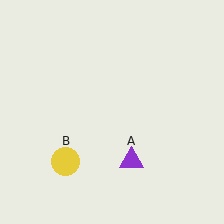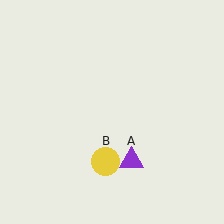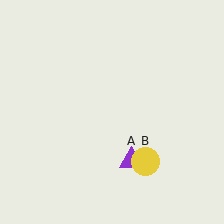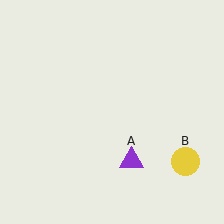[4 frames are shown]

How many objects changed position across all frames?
1 object changed position: yellow circle (object B).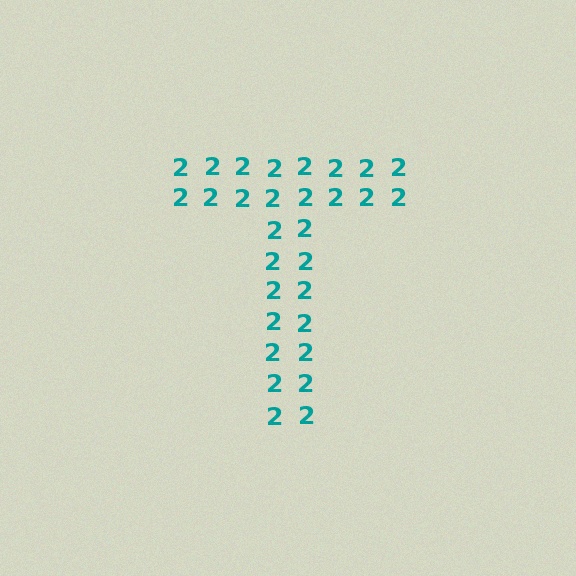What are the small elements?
The small elements are digit 2's.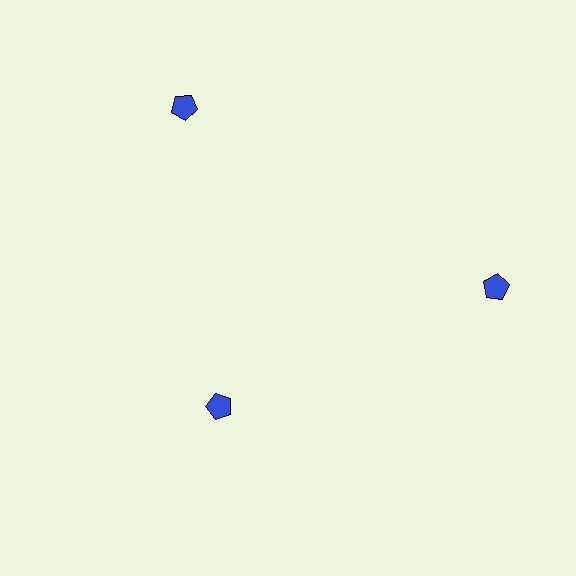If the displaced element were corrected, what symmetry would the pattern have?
It would have 3-fold rotational symmetry — the pattern would map onto itself every 120 degrees.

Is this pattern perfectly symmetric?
No. The 3 blue pentagons are arranged in a ring, but one element near the 7 o'clock position is pulled inward toward the center, breaking the 3-fold rotational symmetry.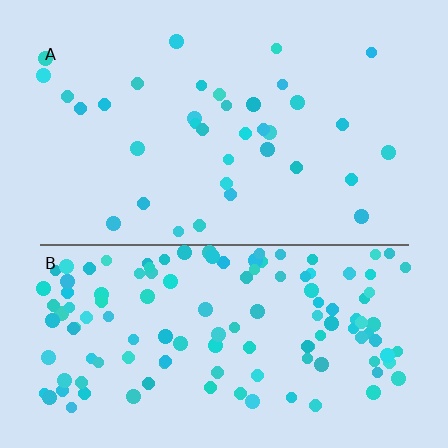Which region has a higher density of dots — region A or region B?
B (the bottom).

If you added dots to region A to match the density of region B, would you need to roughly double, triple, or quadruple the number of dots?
Approximately quadruple.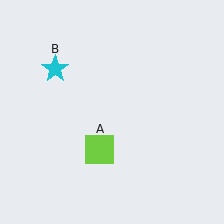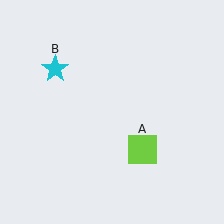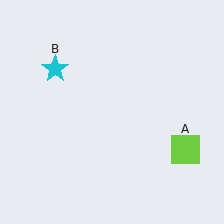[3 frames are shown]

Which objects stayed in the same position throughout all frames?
Cyan star (object B) remained stationary.